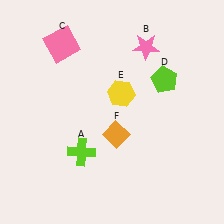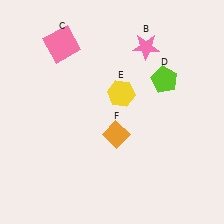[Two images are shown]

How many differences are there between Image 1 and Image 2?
There is 1 difference between the two images.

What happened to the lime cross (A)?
The lime cross (A) was removed in Image 2. It was in the bottom-left area of Image 1.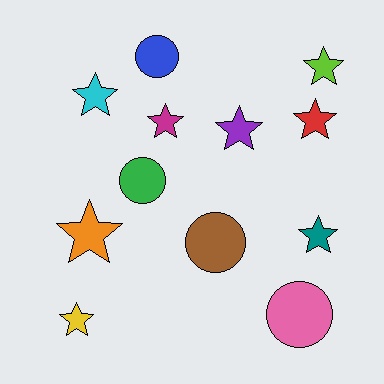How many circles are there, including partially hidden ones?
There are 4 circles.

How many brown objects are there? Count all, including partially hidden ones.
There is 1 brown object.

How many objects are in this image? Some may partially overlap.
There are 12 objects.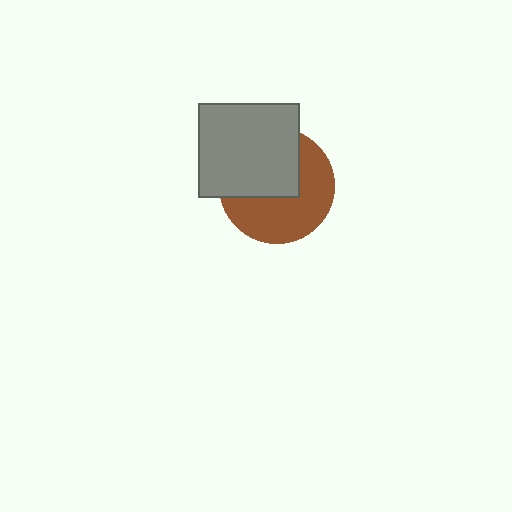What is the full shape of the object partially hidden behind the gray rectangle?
The partially hidden object is a brown circle.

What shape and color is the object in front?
The object in front is a gray rectangle.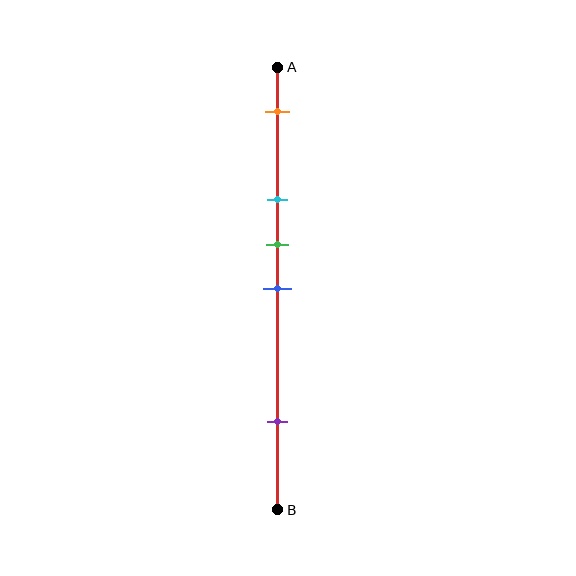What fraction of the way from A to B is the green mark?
The green mark is approximately 40% (0.4) of the way from A to B.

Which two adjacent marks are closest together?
The green and blue marks are the closest adjacent pair.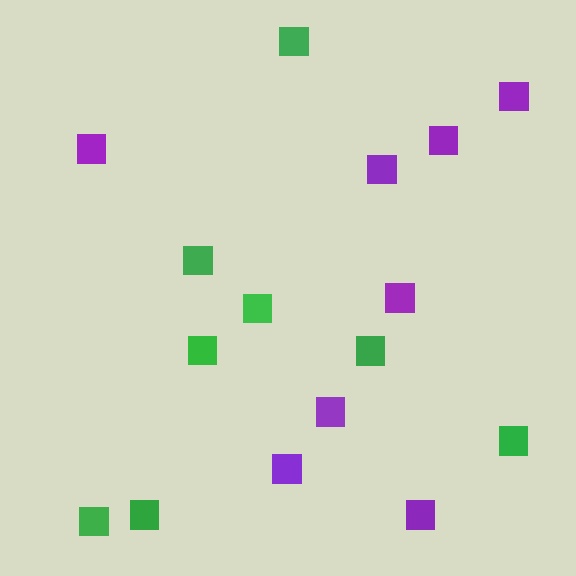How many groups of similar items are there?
There are 2 groups: one group of green squares (8) and one group of purple squares (8).